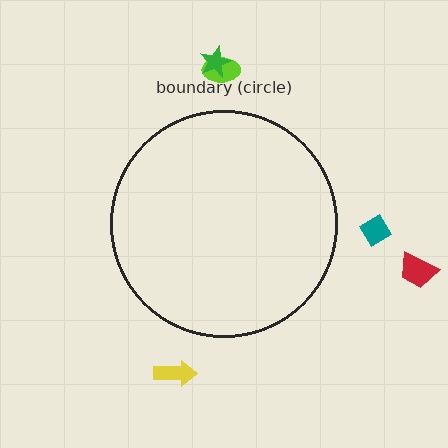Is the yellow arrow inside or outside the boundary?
Outside.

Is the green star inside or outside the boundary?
Outside.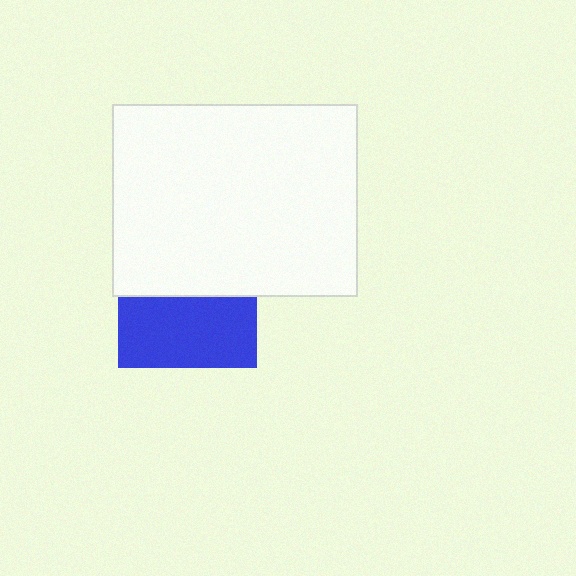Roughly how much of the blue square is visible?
About half of it is visible (roughly 51%).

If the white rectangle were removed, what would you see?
You would see the complete blue square.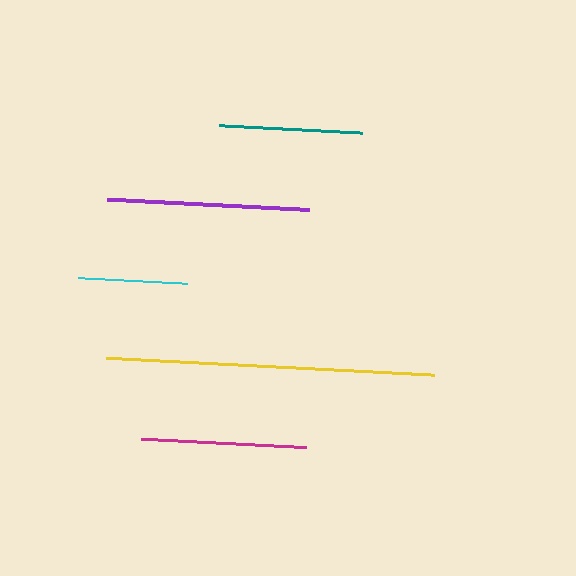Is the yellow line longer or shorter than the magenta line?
The yellow line is longer than the magenta line.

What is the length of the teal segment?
The teal segment is approximately 143 pixels long.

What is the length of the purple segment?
The purple segment is approximately 201 pixels long.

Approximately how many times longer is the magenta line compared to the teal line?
The magenta line is approximately 1.2 times the length of the teal line.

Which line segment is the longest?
The yellow line is the longest at approximately 328 pixels.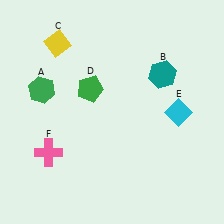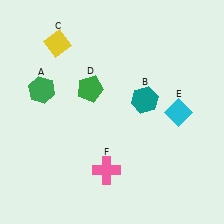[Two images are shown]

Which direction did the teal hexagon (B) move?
The teal hexagon (B) moved down.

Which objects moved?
The objects that moved are: the teal hexagon (B), the pink cross (F).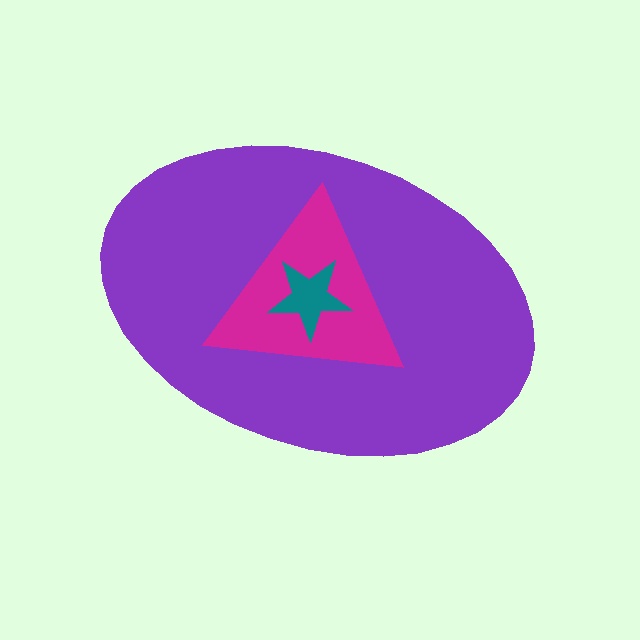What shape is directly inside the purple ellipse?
The magenta triangle.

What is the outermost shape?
The purple ellipse.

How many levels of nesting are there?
3.